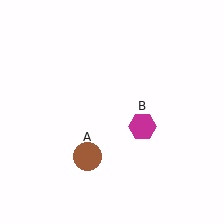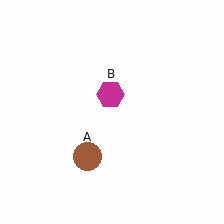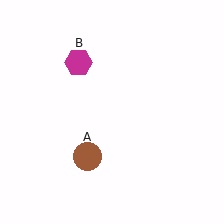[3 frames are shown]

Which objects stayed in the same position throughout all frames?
Brown circle (object A) remained stationary.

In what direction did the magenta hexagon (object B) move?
The magenta hexagon (object B) moved up and to the left.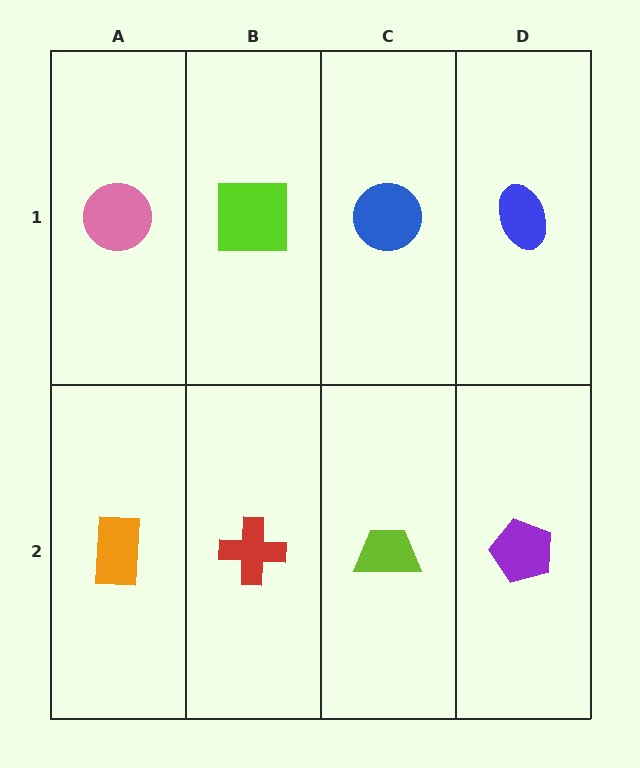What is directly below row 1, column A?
An orange rectangle.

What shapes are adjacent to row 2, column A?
A pink circle (row 1, column A), a red cross (row 2, column B).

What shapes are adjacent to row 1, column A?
An orange rectangle (row 2, column A), a lime square (row 1, column B).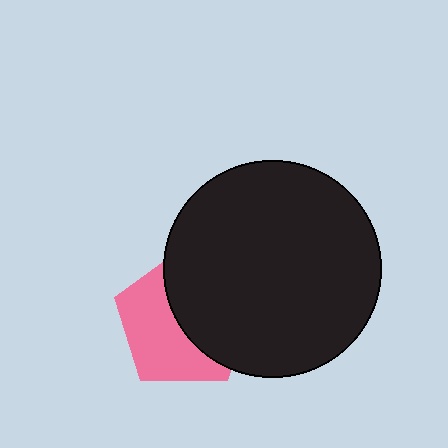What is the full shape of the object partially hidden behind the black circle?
The partially hidden object is a pink pentagon.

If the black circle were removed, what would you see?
You would see the complete pink pentagon.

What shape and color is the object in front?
The object in front is a black circle.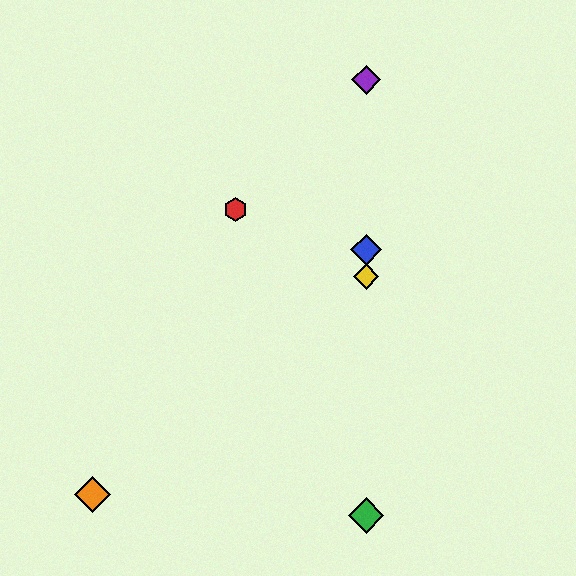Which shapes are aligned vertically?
The blue diamond, the green diamond, the yellow diamond, the purple diamond are aligned vertically.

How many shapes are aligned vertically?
4 shapes (the blue diamond, the green diamond, the yellow diamond, the purple diamond) are aligned vertically.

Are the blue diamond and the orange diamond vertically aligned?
No, the blue diamond is at x≈366 and the orange diamond is at x≈93.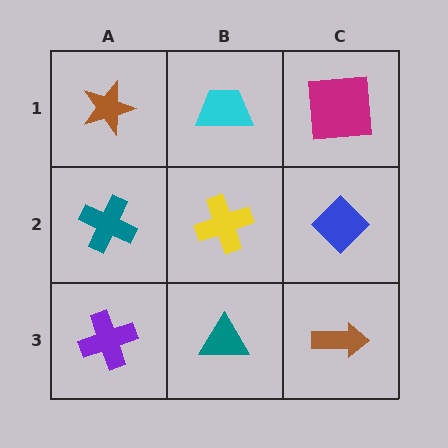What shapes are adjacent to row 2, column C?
A magenta square (row 1, column C), a brown arrow (row 3, column C), a yellow cross (row 2, column B).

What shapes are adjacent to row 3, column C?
A blue diamond (row 2, column C), a teal triangle (row 3, column B).